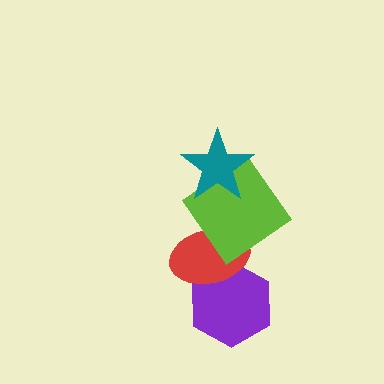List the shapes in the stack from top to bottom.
From top to bottom: the teal star, the lime diamond, the red ellipse, the purple hexagon.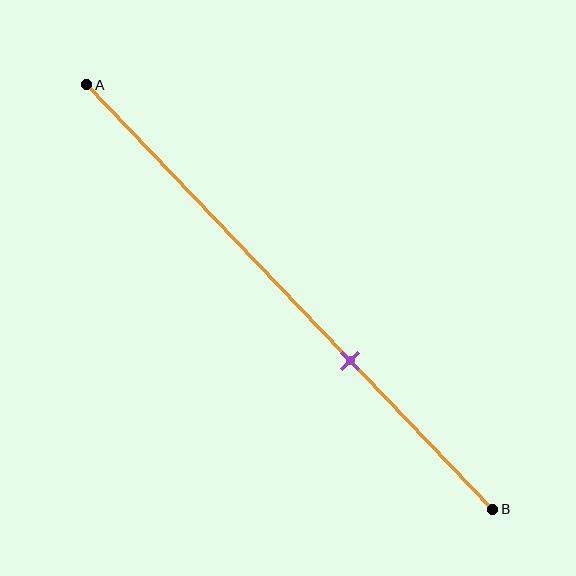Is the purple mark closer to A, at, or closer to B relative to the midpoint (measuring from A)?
The purple mark is closer to point B than the midpoint of segment AB.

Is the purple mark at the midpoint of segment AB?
No, the mark is at about 65% from A, not at the 50% midpoint.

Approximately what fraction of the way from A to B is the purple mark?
The purple mark is approximately 65% of the way from A to B.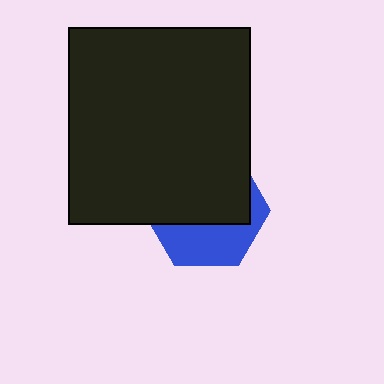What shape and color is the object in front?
The object in front is a black rectangle.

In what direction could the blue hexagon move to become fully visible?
The blue hexagon could move down. That would shift it out from behind the black rectangle entirely.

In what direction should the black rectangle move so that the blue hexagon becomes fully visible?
The black rectangle should move up. That is the shortest direction to clear the overlap and leave the blue hexagon fully visible.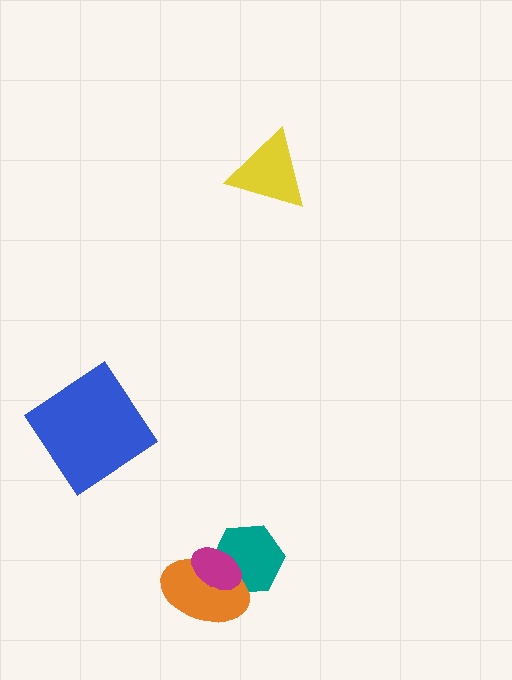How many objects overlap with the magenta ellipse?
2 objects overlap with the magenta ellipse.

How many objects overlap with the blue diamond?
0 objects overlap with the blue diamond.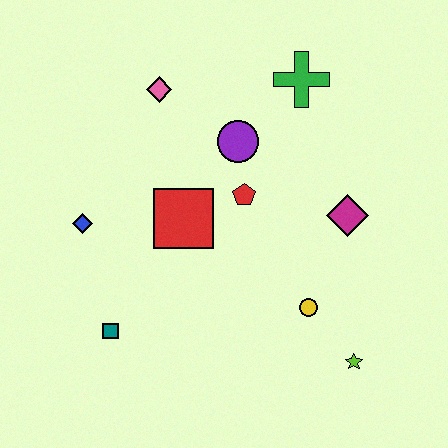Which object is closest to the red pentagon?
The purple circle is closest to the red pentagon.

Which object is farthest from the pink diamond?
The lime star is farthest from the pink diamond.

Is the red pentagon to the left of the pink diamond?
No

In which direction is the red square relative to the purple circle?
The red square is below the purple circle.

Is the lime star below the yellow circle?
Yes